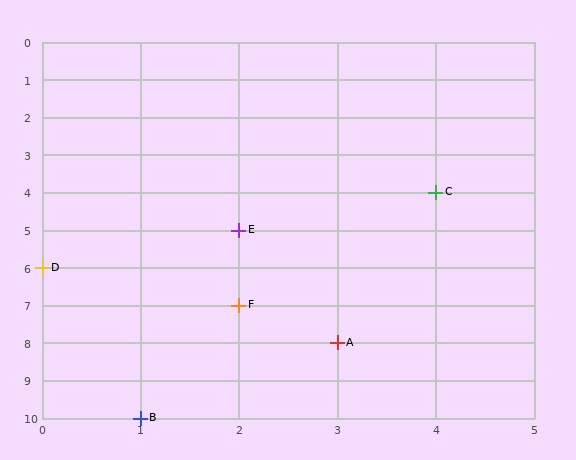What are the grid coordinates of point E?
Point E is at grid coordinates (2, 5).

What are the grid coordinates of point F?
Point F is at grid coordinates (2, 7).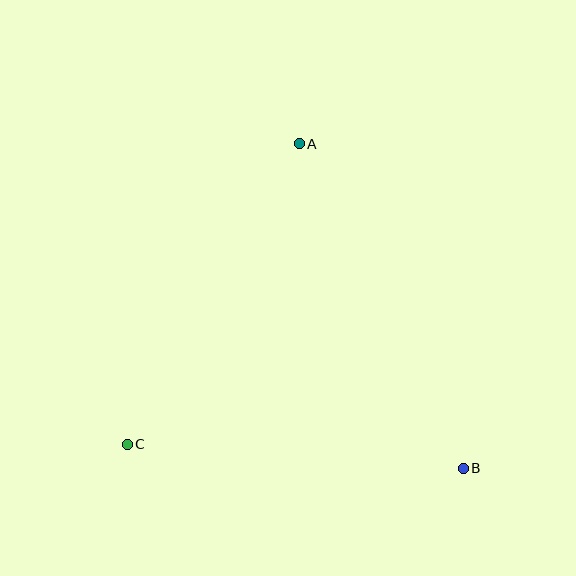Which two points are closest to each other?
Points B and C are closest to each other.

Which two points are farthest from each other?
Points A and B are farthest from each other.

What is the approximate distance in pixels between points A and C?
The distance between A and C is approximately 346 pixels.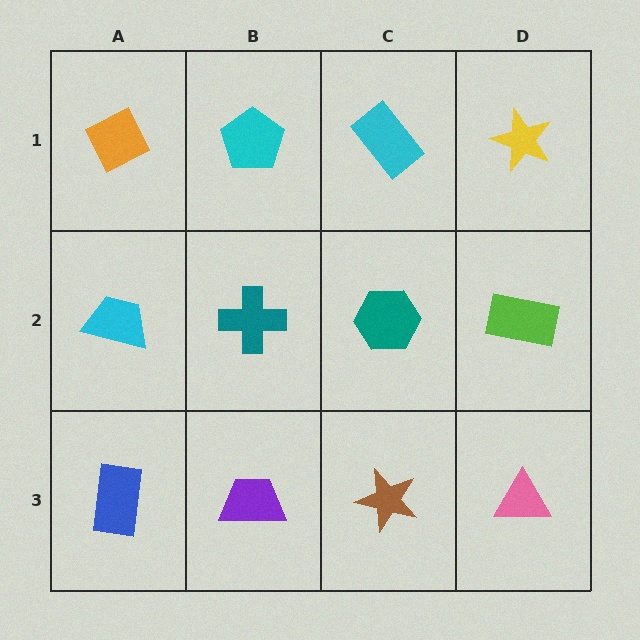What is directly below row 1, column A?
A cyan trapezoid.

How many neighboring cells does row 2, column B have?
4.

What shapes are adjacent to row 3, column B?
A teal cross (row 2, column B), a blue rectangle (row 3, column A), a brown star (row 3, column C).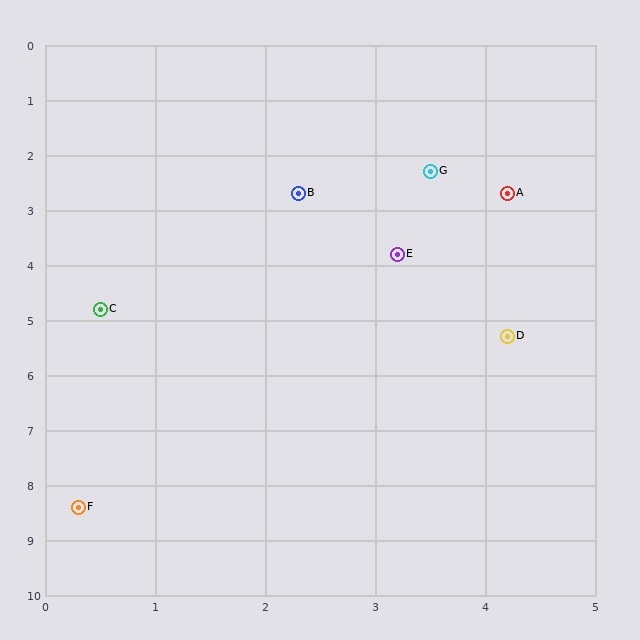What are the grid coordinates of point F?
Point F is at approximately (0.3, 8.4).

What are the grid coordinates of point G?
Point G is at approximately (3.5, 2.3).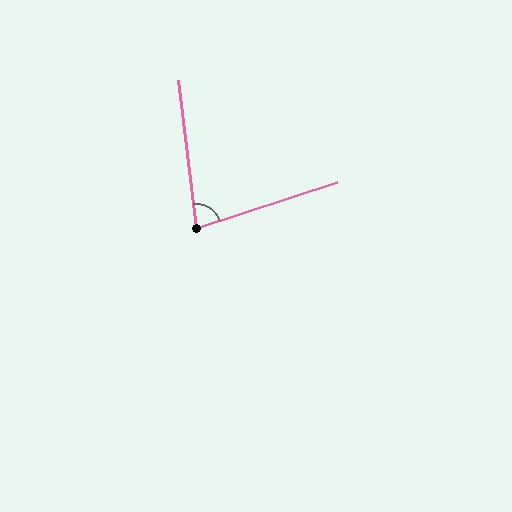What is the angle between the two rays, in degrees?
Approximately 79 degrees.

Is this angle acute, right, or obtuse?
It is acute.